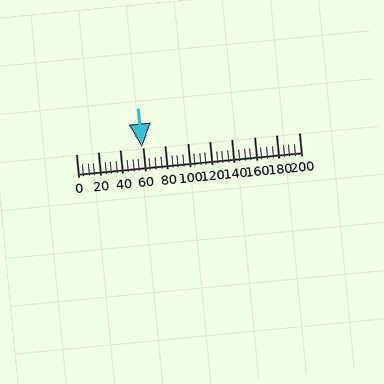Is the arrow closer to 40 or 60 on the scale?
The arrow is closer to 60.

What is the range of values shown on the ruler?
The ruler shows values from 0 to 200.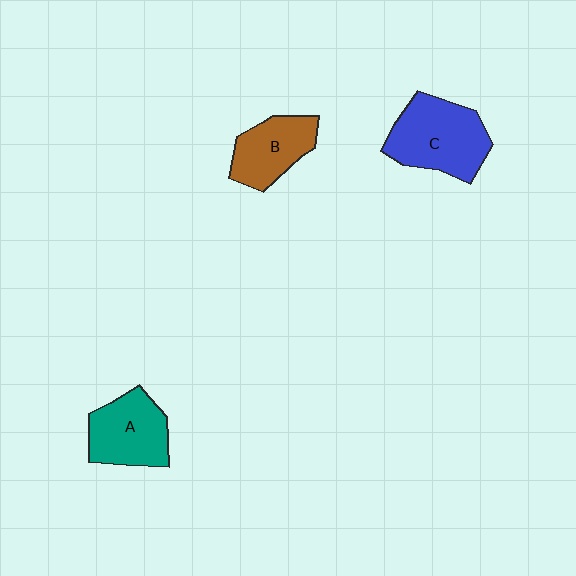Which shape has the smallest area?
Shape B (brown).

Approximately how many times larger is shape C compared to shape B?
Approximately 1.4 times.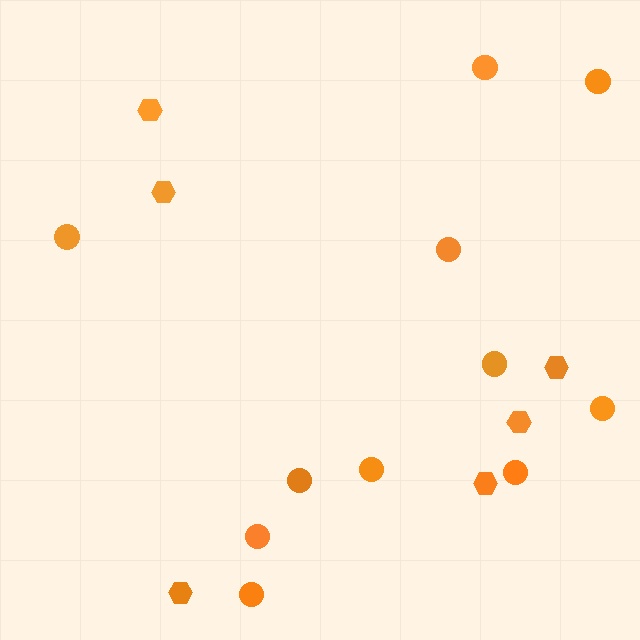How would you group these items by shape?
There are 2 groups: one group of hexagons (6) and one group of circles (11).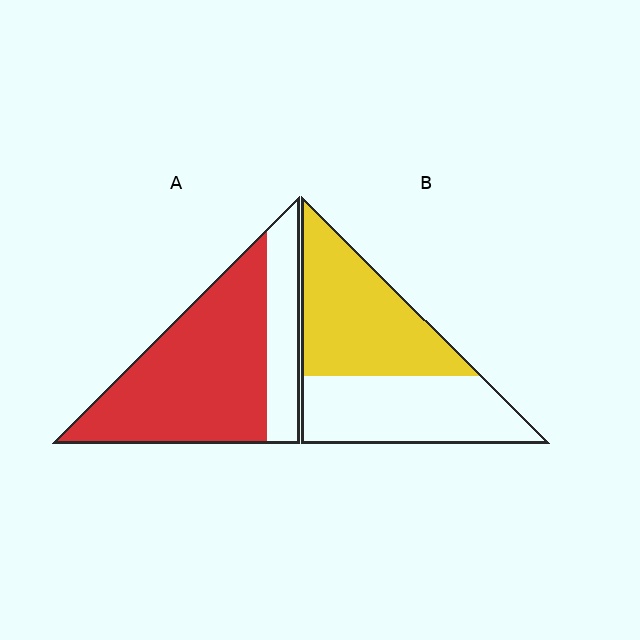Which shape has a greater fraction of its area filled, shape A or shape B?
Shape A.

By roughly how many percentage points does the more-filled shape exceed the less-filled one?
By roughly 20 percentage points (A over B).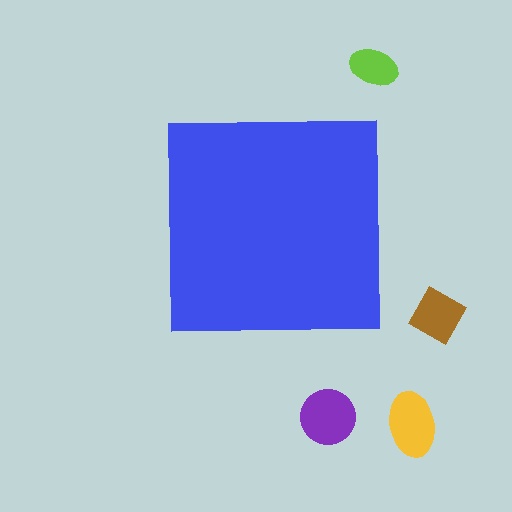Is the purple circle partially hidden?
No, the purple circle is fully visible.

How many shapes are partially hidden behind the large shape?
0 shapes are partially hidden.